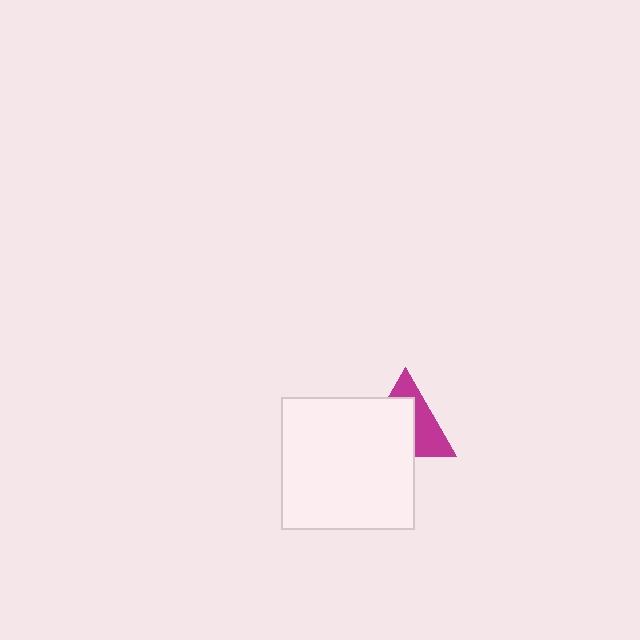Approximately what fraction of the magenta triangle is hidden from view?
Roughly 57% of the magenta triangle is hidden behind the white square.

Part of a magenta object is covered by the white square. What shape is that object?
It is a triangle.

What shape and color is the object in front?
The object in front is a white square.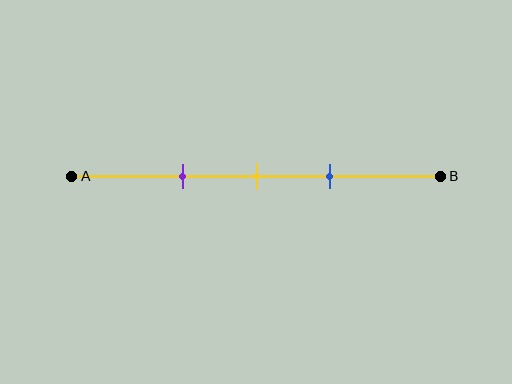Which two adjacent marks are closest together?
The yellow and blue marks are the closest adjacent pair.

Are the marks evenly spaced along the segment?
Yes, the marks are approximately evenly spaced.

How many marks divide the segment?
There are 3 marks dividing the segment.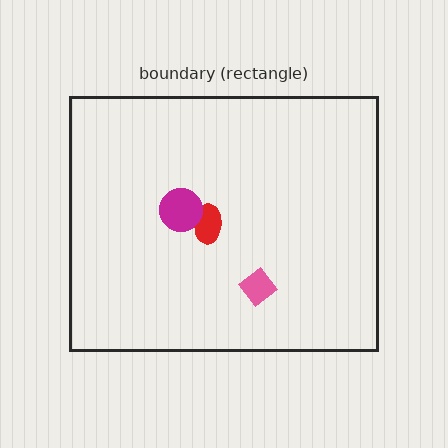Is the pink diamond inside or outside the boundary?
Inside.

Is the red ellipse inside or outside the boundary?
Inside.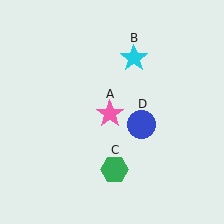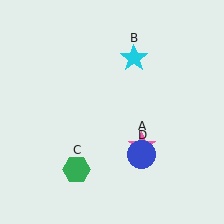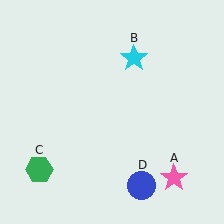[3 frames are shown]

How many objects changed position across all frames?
3 objects changed position: pink star (object A), green hexagon (object C), blue circle (object D).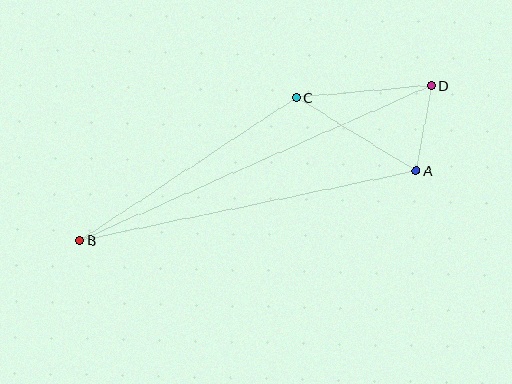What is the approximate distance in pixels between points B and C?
The distance between B and C is approximately 259 pixels.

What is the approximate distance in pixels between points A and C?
The distance between A and C is approximately 140 pixels.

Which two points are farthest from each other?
Points B and D are farthest from each other.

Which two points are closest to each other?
Points A and D are closest to each other.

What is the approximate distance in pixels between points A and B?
The distance between A and B is approximately 344 pixels.